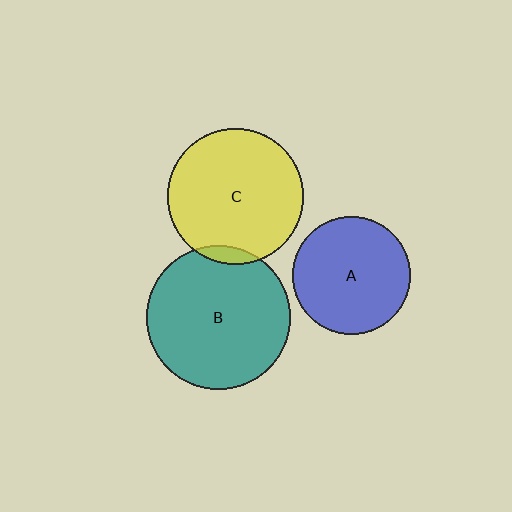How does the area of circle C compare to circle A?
Approximately 1.3 times.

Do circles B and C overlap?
Yes.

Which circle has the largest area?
Circle B (teal).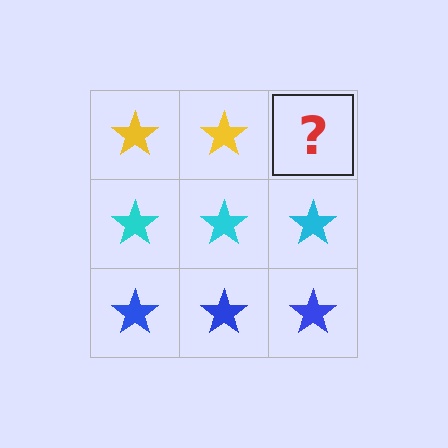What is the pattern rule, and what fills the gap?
The rule is that each row has a consistent color. The gap should be filled with a yellow star.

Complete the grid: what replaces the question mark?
The question mark should be replaced with a yellow star.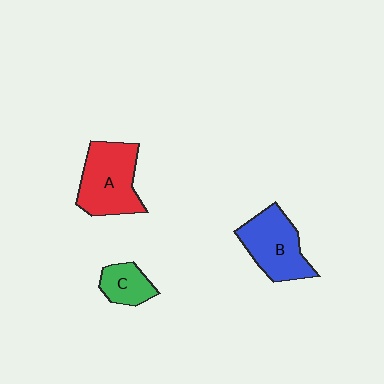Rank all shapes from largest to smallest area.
From largest to smallest: A (red), B (blue), C (green).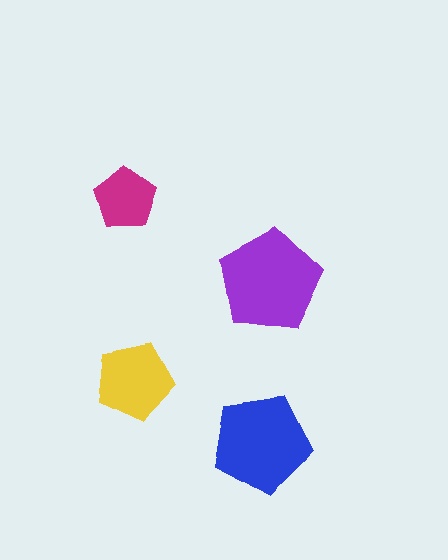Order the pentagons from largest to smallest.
the purple one, the blue one, the yellow one, the magenta one.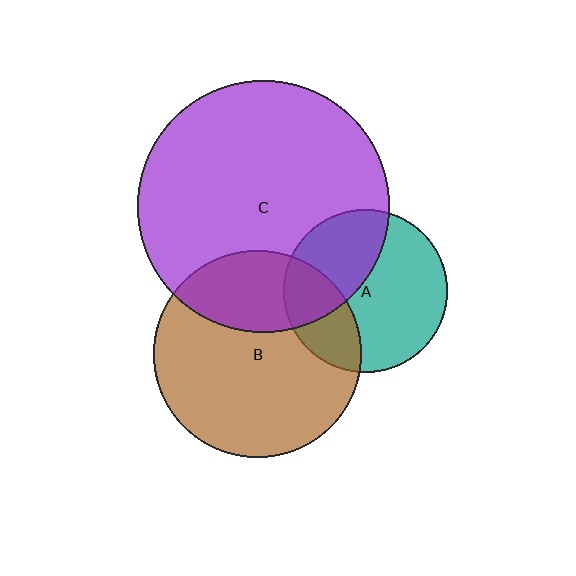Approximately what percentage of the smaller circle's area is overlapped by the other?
Approximately 30%.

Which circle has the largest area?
Circle C (purple).